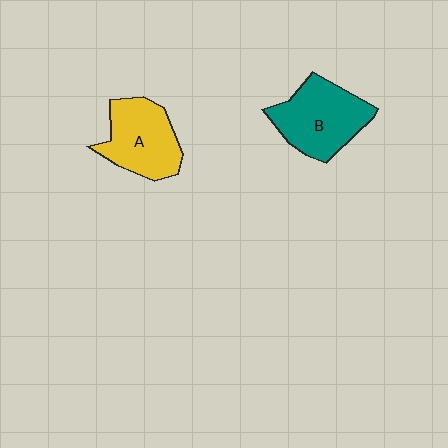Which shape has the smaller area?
Shape A (yellow).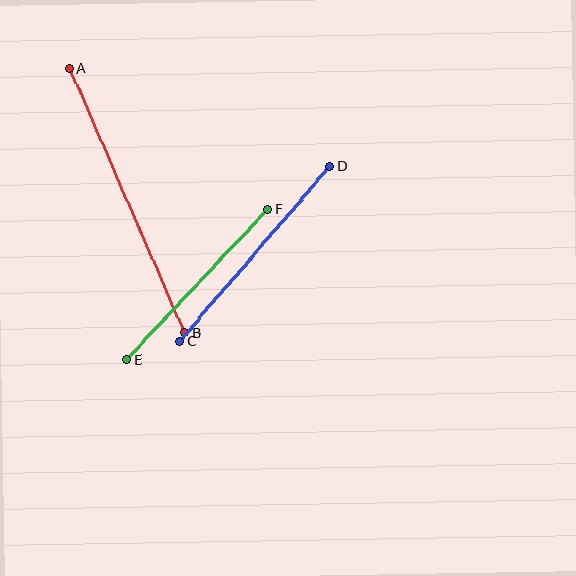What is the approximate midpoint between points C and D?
The midpoint is at approximately (255, 254) pixels.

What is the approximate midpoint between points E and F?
The midpoint is at approximately (197, 285) pixels.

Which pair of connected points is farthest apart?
Points A and B are farthest apart.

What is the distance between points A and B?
The distance is approximately 288 pixels.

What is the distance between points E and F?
The distance is approximately 205 pixels.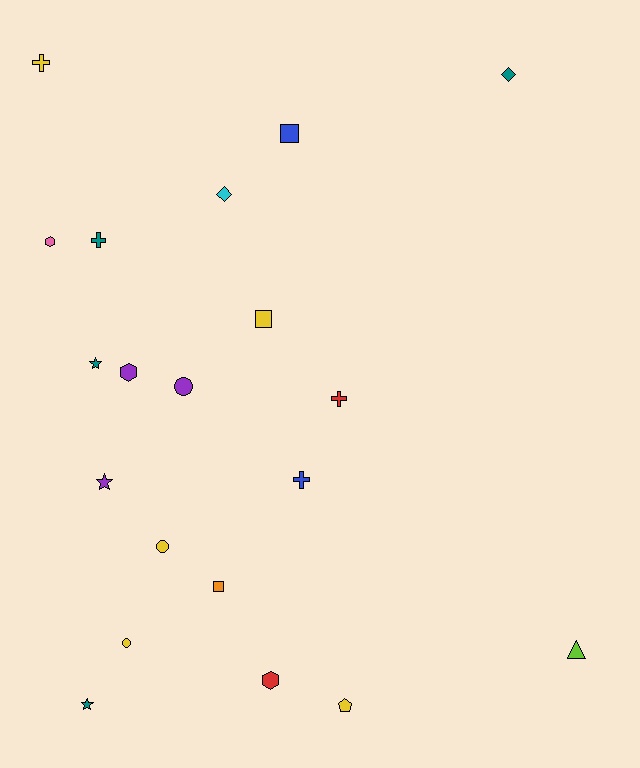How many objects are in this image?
There are 20 objects.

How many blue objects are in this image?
There are 2 blue objects.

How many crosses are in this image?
There are 4 crosses.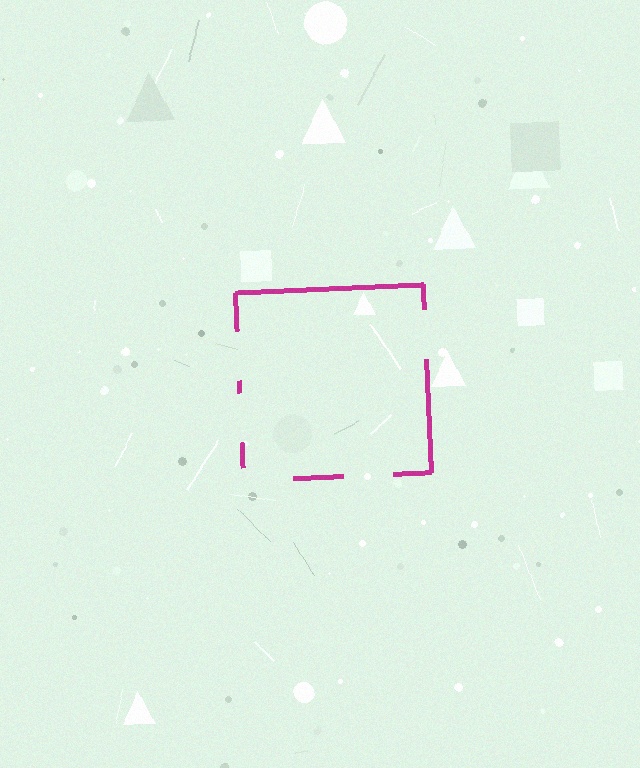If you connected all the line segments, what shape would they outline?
They would outline a square.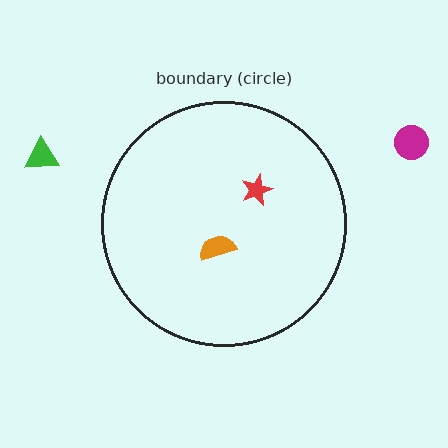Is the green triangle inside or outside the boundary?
Outside.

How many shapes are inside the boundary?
2 inside, 2 outside.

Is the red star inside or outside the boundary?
Inside.